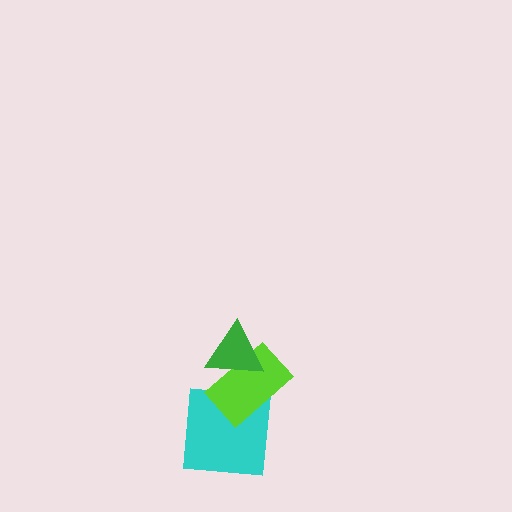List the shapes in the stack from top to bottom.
From top to bottom: the green triangle, the lime rectangle, the cyan square.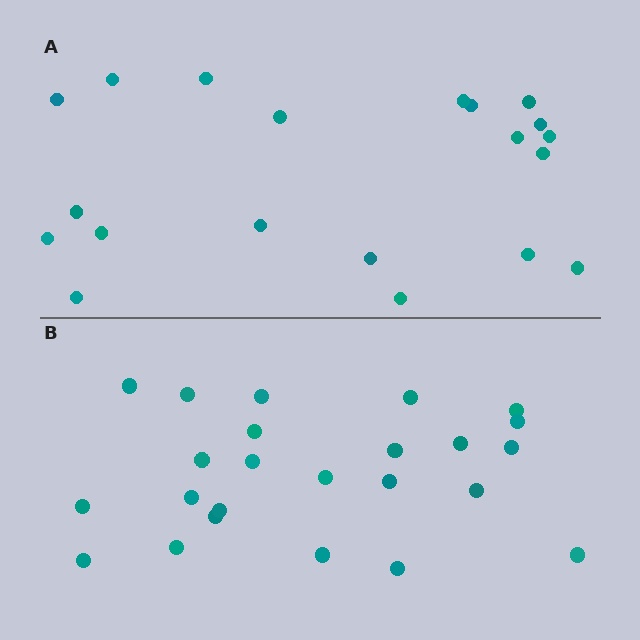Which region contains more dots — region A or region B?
Region B (the bottom region) has more dots.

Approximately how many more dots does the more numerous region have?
Region B has about 4 more dots than region A.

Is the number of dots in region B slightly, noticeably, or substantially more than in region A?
Region B has only slightly more — the two regions are fairly close. The ratio is roughly 1.2 to 1.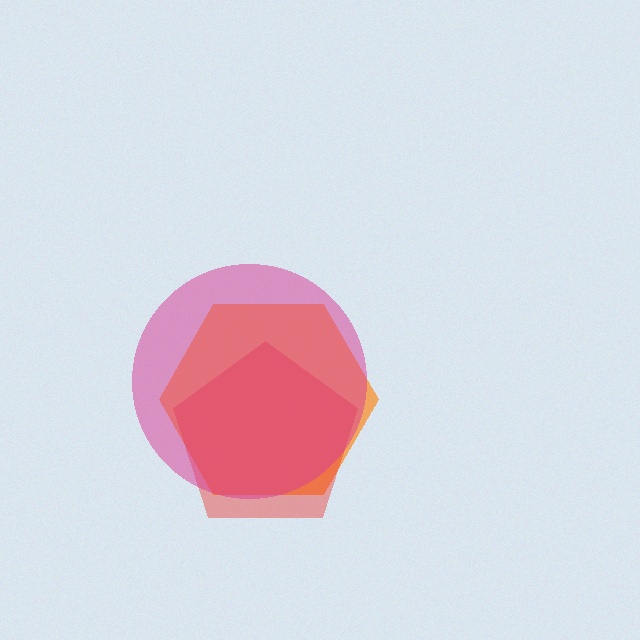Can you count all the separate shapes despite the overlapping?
Yes, there are 3 separate shapes.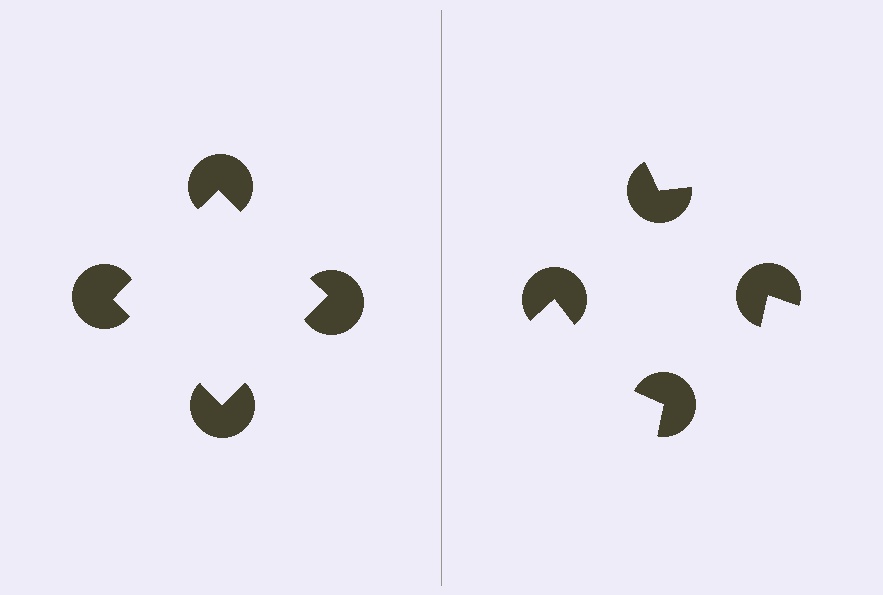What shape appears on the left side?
An illusory square.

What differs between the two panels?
The pac-man discs are positioned identically on both sides; only the wedge orientations differ. On the left they align to a square; on the right they are misaligned.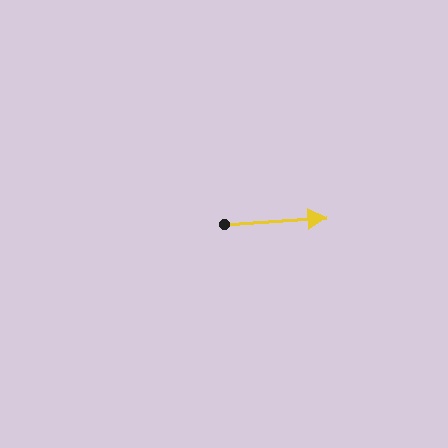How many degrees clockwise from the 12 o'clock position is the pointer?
Approximately 87 degrees.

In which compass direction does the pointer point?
East.